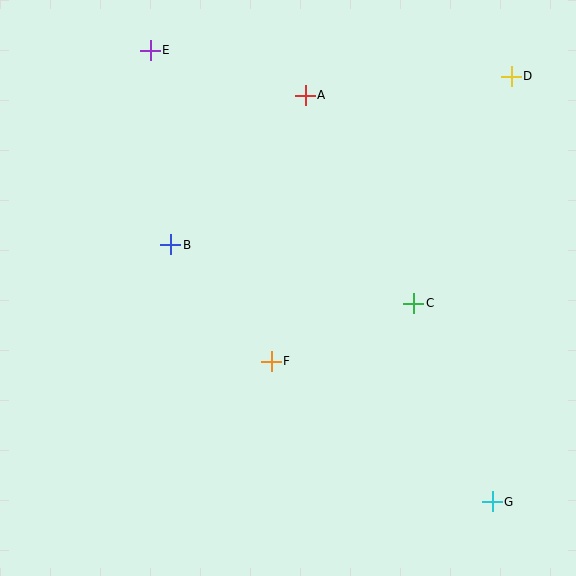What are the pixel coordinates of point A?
Point A is at (305, 96).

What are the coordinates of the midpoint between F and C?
The midpoint between F and C is at (343, 332).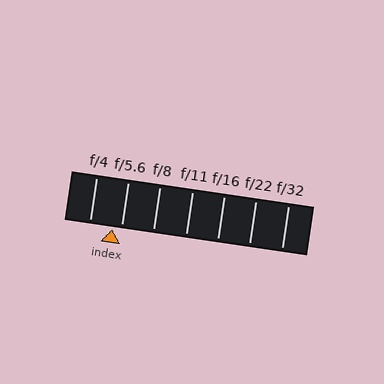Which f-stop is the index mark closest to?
The index mark is closest to f/5.6.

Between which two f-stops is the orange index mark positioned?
The index mark is between f/4 and f/5.6.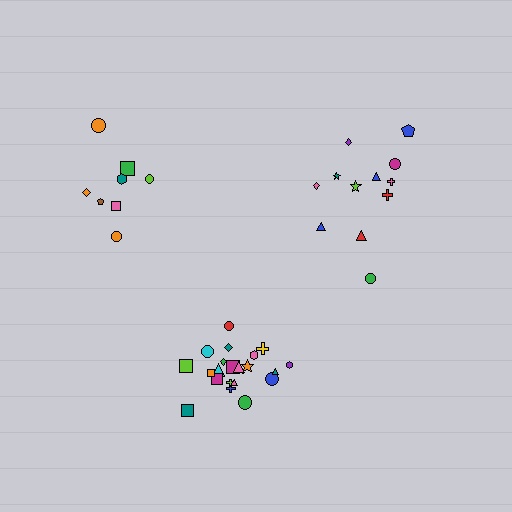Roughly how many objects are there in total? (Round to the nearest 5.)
Roughly 40 objects in total.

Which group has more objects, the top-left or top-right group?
The top-right group.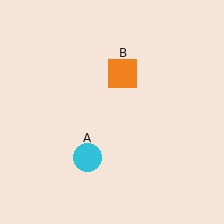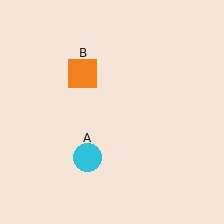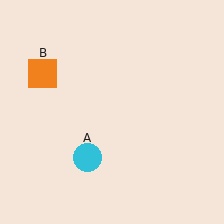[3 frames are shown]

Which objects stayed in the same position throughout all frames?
Cyan circle (object A) remained stationary.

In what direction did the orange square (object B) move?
The orange square (object B) moved left.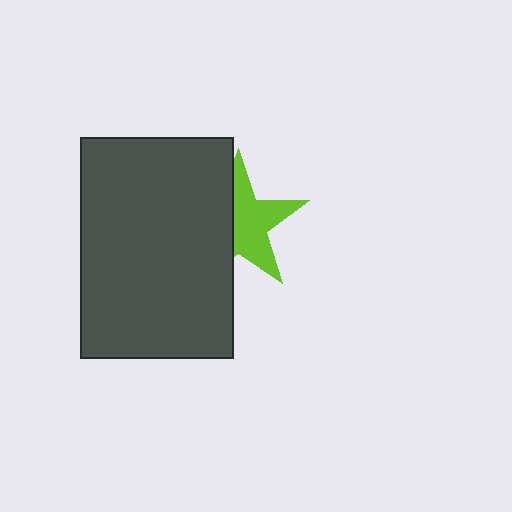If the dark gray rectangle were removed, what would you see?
You would see the complete lime star.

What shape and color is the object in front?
The object in front is a dark gray rectangle.